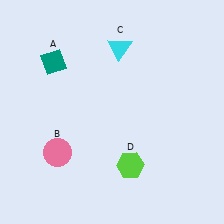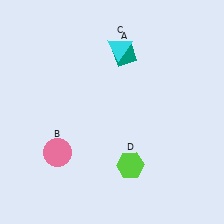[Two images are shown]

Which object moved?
The teal diamond (A) moved right.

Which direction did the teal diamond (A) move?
The teal diamond (A) moved right.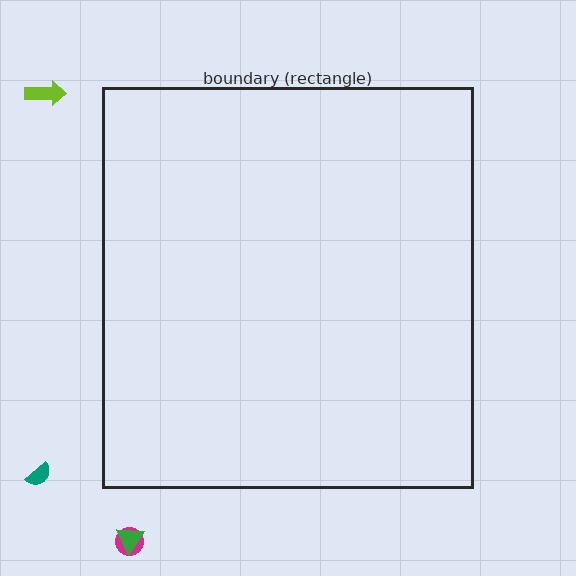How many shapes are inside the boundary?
0 inside, 4 outside.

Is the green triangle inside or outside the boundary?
Outside.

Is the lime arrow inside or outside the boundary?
Outside.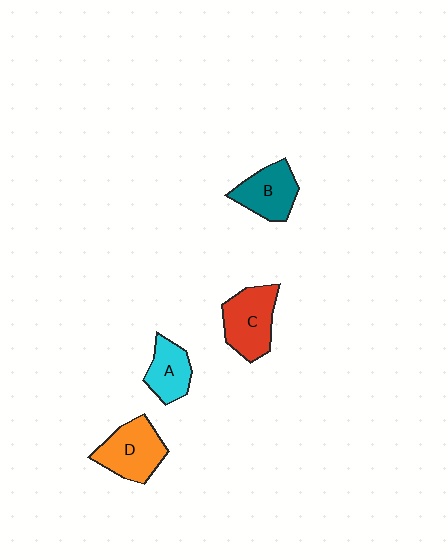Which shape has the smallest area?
Shape A (cyan).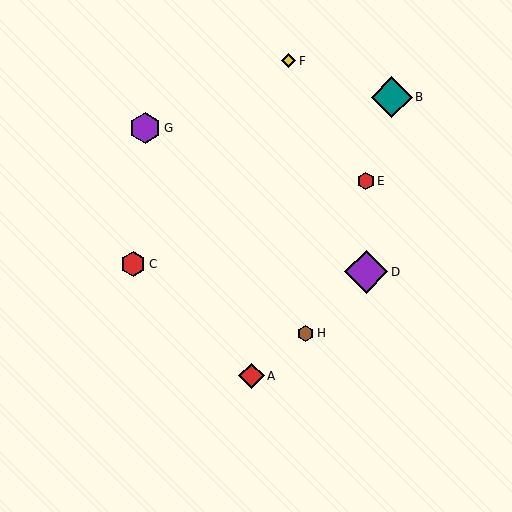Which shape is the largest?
The purple diamond (labeled D) is the largest.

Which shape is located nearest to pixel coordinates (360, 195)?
The red hexagon (labeled E) at (366, 181) is nearest to that location.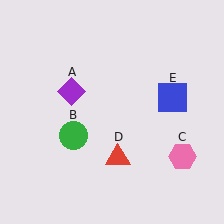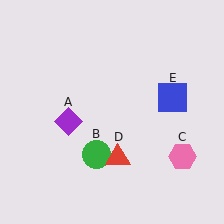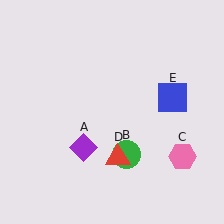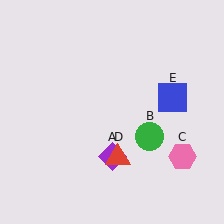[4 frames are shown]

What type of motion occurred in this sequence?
The purple diamond (object A), green circle (object B) rotated counterclockwise around the center of the scene.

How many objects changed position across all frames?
2 objects changed position: purple diamond (object A), green circle (object B).